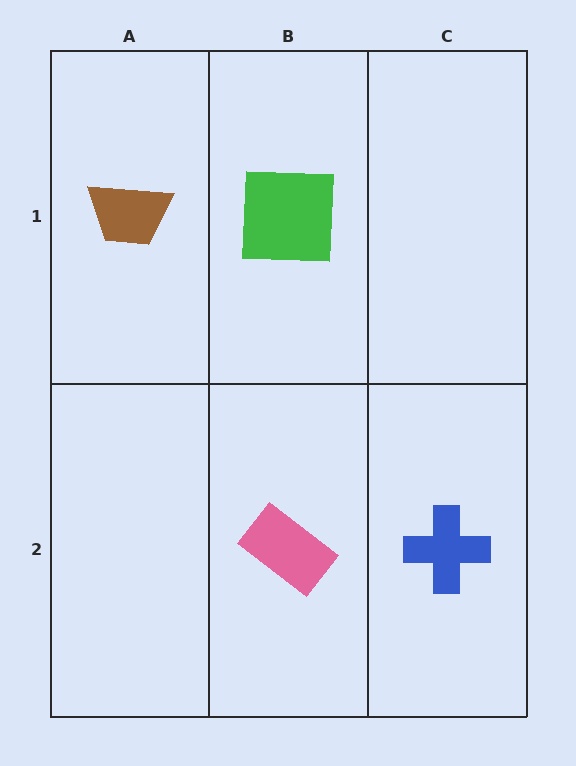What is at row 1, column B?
A green square.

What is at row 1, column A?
A brown trapezoid.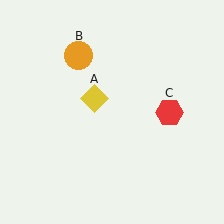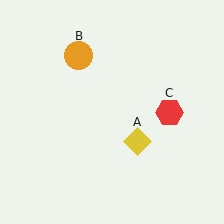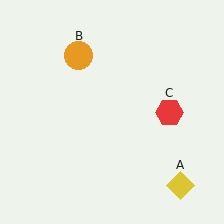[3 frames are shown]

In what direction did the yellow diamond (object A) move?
The yellow diamond (object A) moved down and to the right.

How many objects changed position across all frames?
1 object changed position: yellow diamond (object A).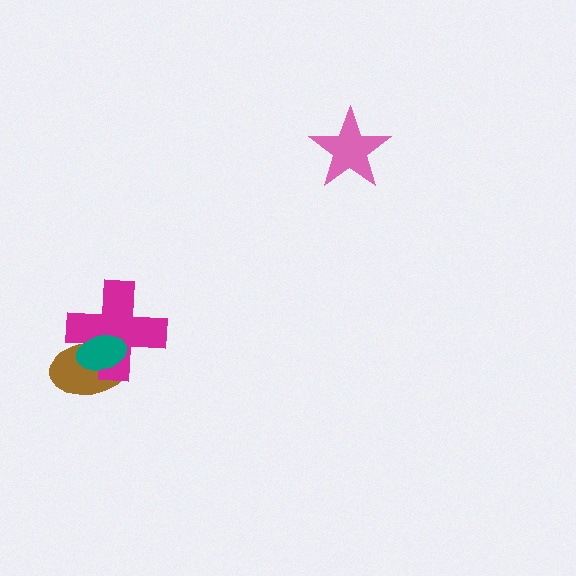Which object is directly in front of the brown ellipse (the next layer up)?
The magenta cross is directly in front of the brown ellipse.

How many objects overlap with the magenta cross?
2 objects overlap with the magenta cross.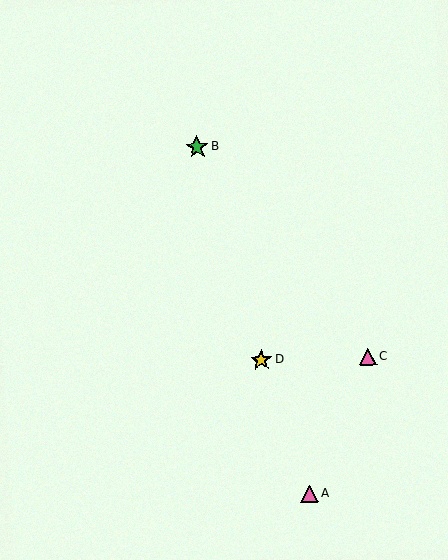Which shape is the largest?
The green star (labeled B) is the largest.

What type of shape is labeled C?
Shape C is a pink triangle.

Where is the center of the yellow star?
The center of the yellow star is at (261, 360).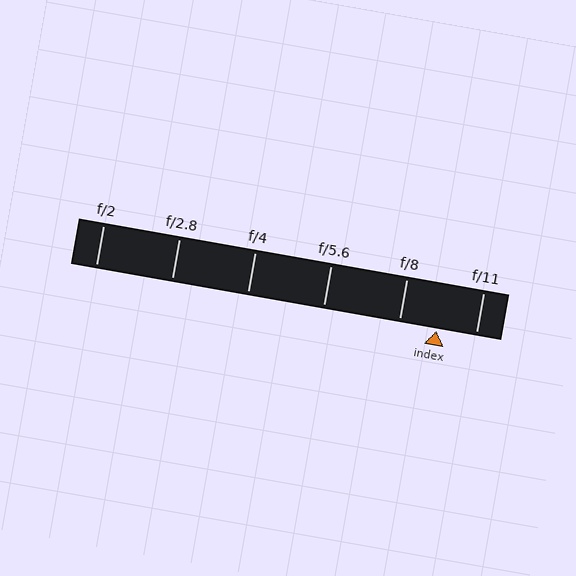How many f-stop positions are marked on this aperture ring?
There are 6 f-stop positions marked.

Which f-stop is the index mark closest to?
The index mark is closest to f/8.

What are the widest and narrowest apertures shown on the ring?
The widest aperture shown is f/2 and the narrowest is f/11.